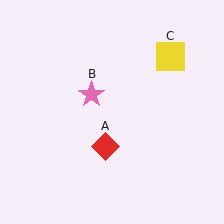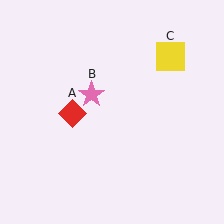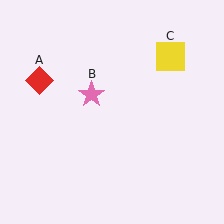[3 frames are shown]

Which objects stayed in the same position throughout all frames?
Pink star (object B) and yellow square (object C) remained stationary.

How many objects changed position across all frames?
1 object changed position: red diamond (object A).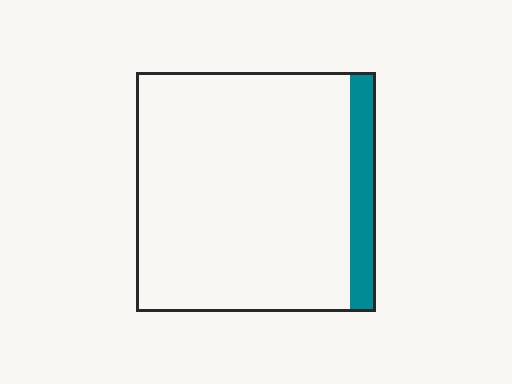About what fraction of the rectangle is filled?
About one tenth (1/10).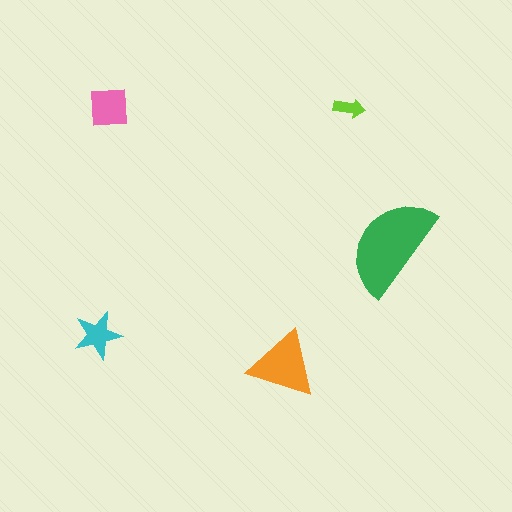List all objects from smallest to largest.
The lime arrow, the cyan star, the pink square, the orange triangle, the green semicircle.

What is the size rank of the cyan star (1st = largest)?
4th.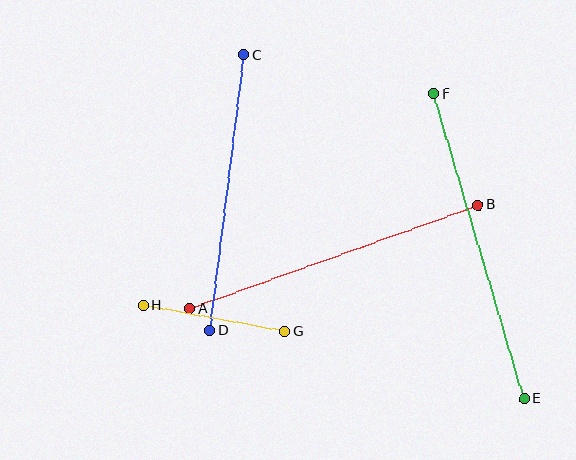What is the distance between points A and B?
The distance is approximately 306 pixels.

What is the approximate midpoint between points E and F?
The midpoint is at approximately (479, 246) pixels.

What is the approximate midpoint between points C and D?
The midpoint is at approximately (227, 193) pixels.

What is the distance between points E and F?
The distance is approximately 318 pixels.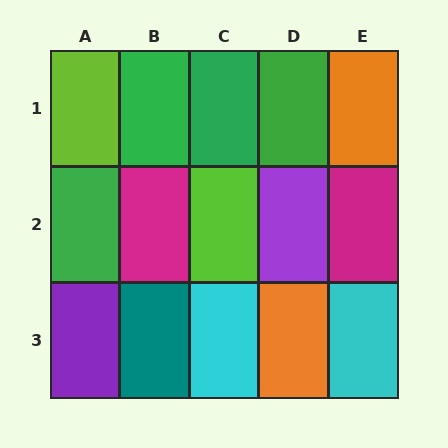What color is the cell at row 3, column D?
Orange.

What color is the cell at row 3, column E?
Cyan.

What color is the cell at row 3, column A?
Purple.